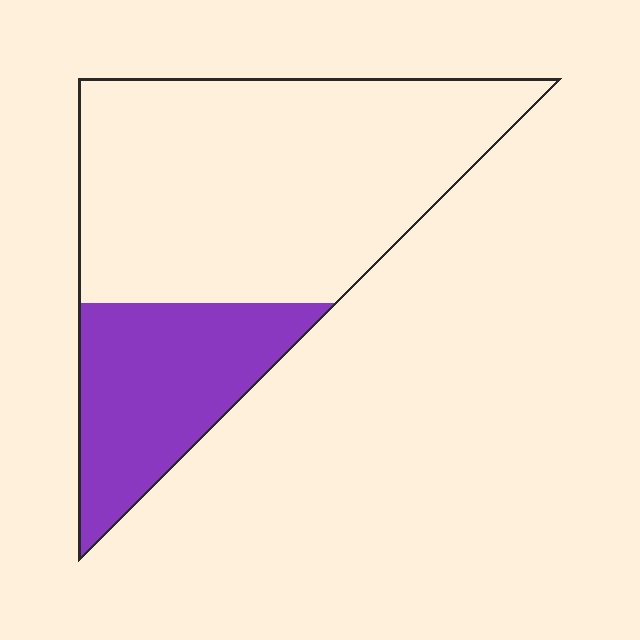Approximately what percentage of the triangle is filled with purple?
Approximately 30%.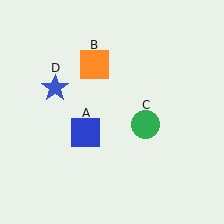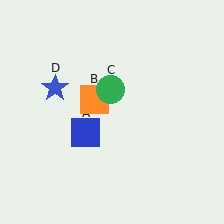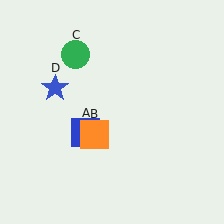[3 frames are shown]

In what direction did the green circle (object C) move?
The green circle (object C) moved up and to the left.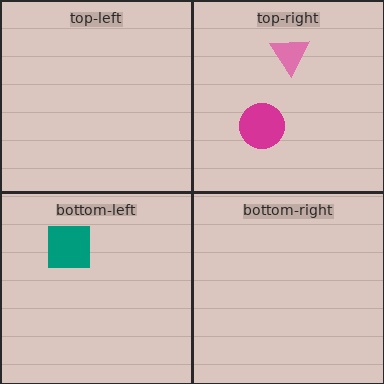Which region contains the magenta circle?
The top-right region.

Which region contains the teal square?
The bottom-left region.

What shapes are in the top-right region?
The magenta circle, the pink triangle.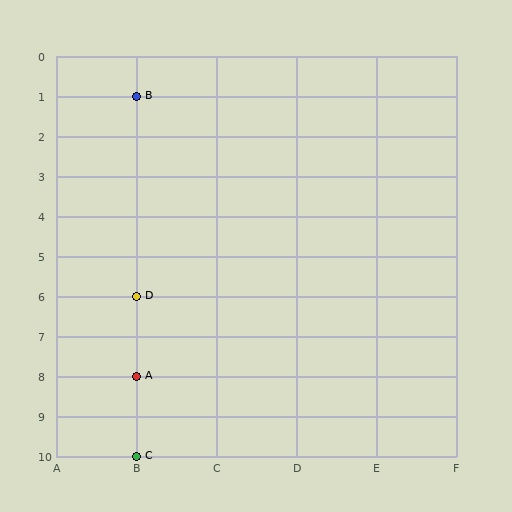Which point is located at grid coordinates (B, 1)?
Point B is at (B, 1).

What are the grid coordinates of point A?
Point A is at grid coordinates (B, 8).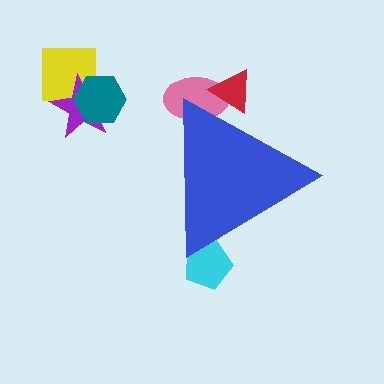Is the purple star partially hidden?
No, the purple star is fully visible.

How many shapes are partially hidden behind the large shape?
3 shapes are partially hidden.